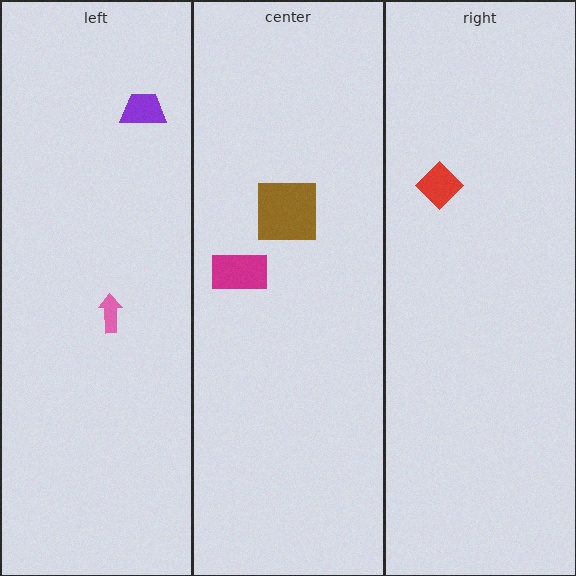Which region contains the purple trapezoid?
The left region.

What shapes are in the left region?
The purple trapezoid, the pink arrow.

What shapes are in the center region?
The magenta rectangle, the brown square.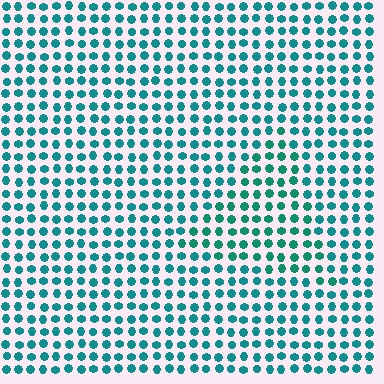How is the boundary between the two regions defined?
The boundary is defined purely by a slight shift in hue (about 16 degrees). Spacing, size, and orientation are identical on both sides.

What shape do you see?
I see a triangle.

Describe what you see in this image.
The image is filled with small teal elements in a uniform arrangement. A triangle-shaped region is visible where the elements are tinted to a slightly different hue, forming a subtle color boundary.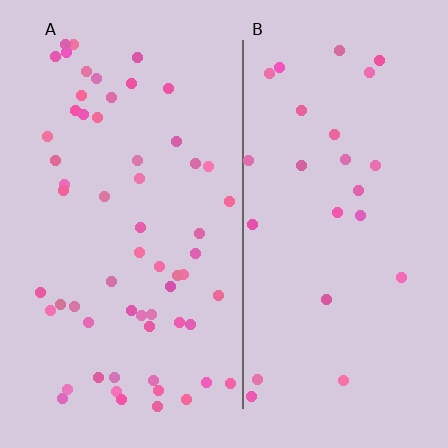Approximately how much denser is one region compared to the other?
Approximately 2.4× — region A over region B.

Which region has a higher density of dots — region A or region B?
A (the left).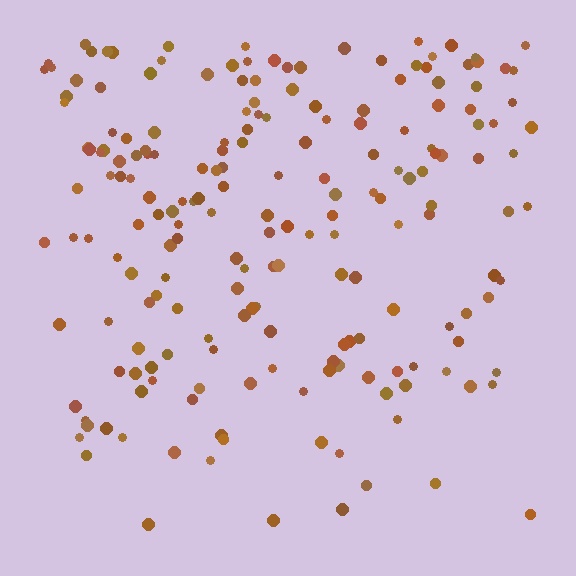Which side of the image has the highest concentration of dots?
The top.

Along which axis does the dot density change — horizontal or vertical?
Vertical.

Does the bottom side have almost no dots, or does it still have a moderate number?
Still a moderate number, just noticeably fewer than the top.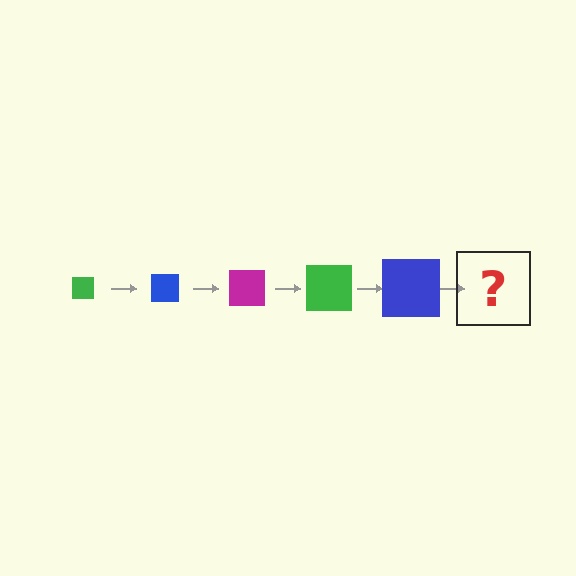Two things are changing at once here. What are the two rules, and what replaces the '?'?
The two rules are that the square grows larger each step and the color cycles through green, blue, and magenta. The '?' should be a magenta square, larger than the previous one.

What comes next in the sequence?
The next element should be a magenta square, larger than the previous one.